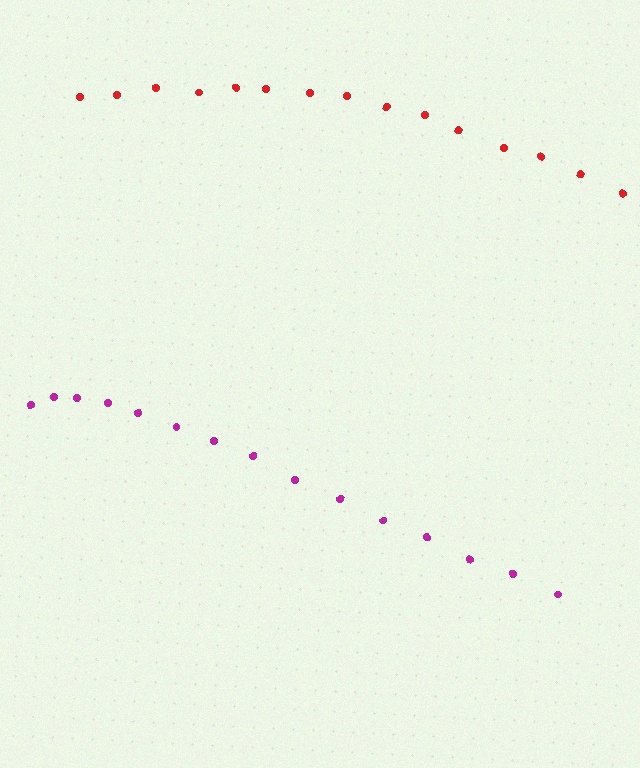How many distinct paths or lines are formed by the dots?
There are 2 distinct paths.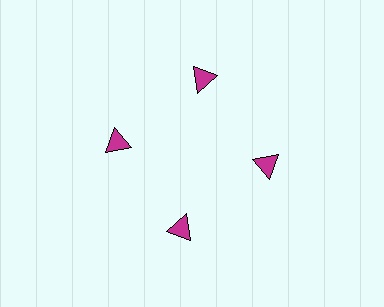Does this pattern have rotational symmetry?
Yes, this pattern has 4-fold rotational symmetry. It looks the same after rotating 90 degrees around the center.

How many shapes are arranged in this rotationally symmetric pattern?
There are 4 shapes, arranged in 4 groups of 1.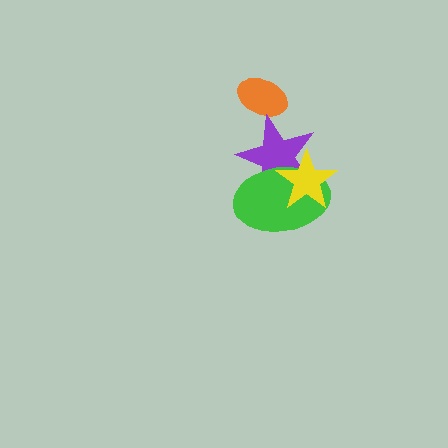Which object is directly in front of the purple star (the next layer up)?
The green ellipse is directly in front of the purple star.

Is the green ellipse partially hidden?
Yes, it is partially covered by another shape.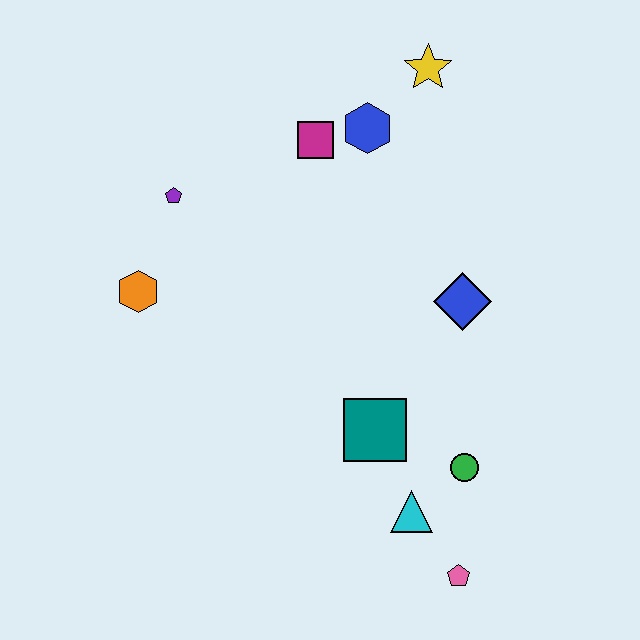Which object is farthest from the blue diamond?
The orange hexagon is farthest from the blue diamond.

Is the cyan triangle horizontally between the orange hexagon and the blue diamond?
Yes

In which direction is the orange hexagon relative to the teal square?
The orange hexagon is to the left of the teal square.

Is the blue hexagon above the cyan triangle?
Yes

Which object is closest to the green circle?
The cyan triangle is closest to the green circle.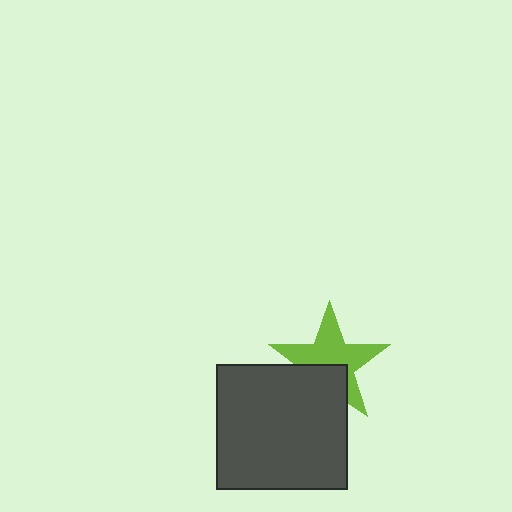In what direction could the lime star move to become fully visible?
The lime star could move up. That would shift it out from behind the dark gray rectangle entirely.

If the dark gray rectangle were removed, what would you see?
You would see the complete lime star.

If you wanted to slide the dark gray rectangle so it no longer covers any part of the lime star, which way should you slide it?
Slide it down — that is the most direct way to separate the two shapes.